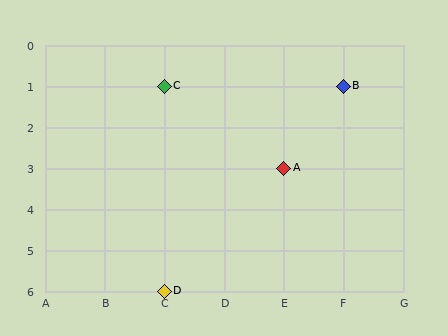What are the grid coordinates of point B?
Point B is at grid coordinates (F, 1).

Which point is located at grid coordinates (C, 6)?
Point D is at (C, 6).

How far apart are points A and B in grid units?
Points A and B are 1 column and 2 rows apart (about 2.2 grid units diagonally).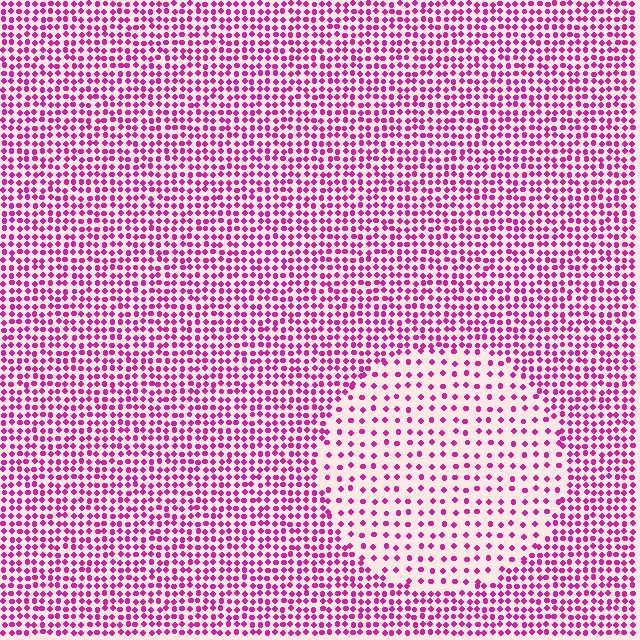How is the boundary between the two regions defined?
The boundary is defined by a change in element density (approximately 2.2x ratio). All elements are the same color, size, and shape.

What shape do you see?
I see a circle.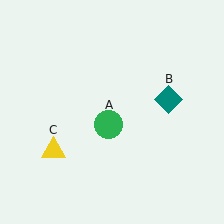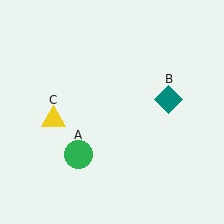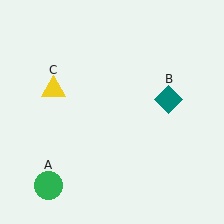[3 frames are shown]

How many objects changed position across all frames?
2 objects changed position: green circle (object A), yellow triangle (object C).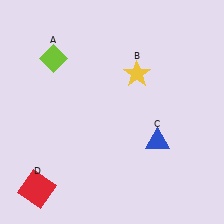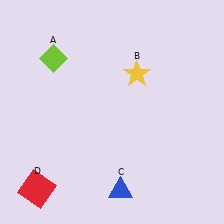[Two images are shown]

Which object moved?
The blue triangle (C) moved down.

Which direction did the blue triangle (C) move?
The blue triangle (C) moved down.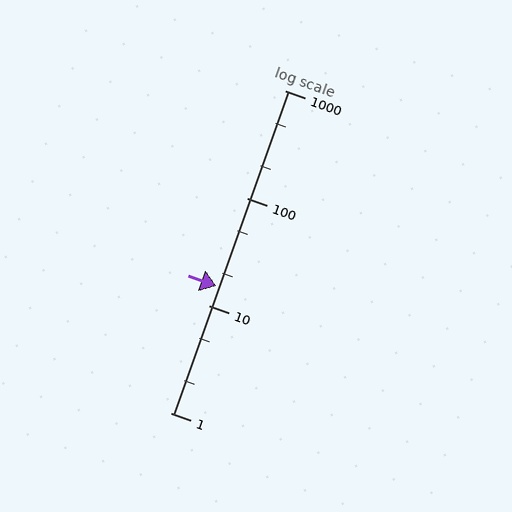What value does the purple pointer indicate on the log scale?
The pointer indicates approximately 15.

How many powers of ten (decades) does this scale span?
The scale spans 3 decades, from 1 to 1000.